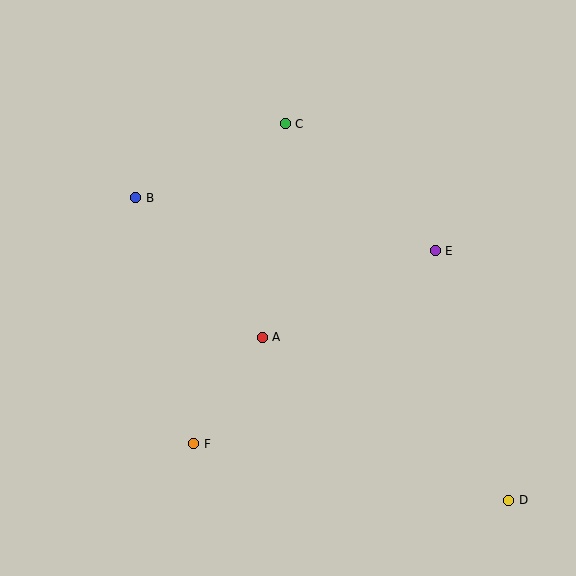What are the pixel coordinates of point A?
Point A is at (262, 337).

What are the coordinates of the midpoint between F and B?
The midpoint between F and B is at (165, 321).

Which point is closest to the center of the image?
Point A at (262, 337) is closest to the center.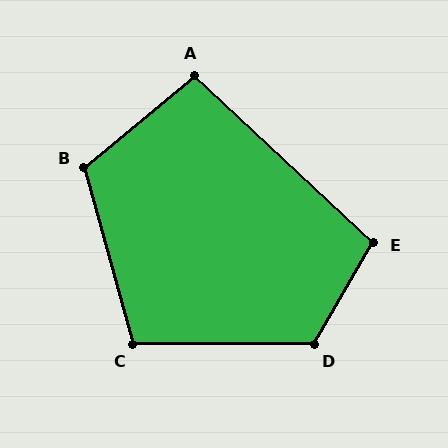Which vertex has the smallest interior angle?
A, at approximately 97 degrees.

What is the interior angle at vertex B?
Approximately 114 degrees (obtuse).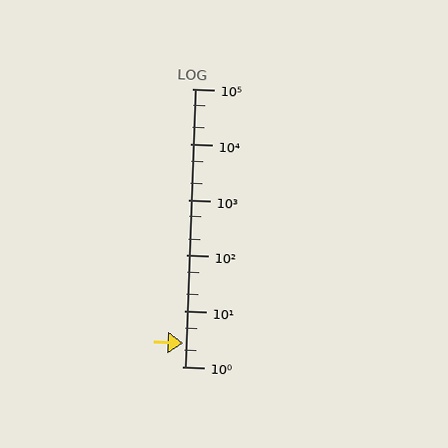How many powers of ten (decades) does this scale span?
The scale spans 5 decades, from 1 to 100000.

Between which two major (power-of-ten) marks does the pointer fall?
The pointer is between 1 and 10.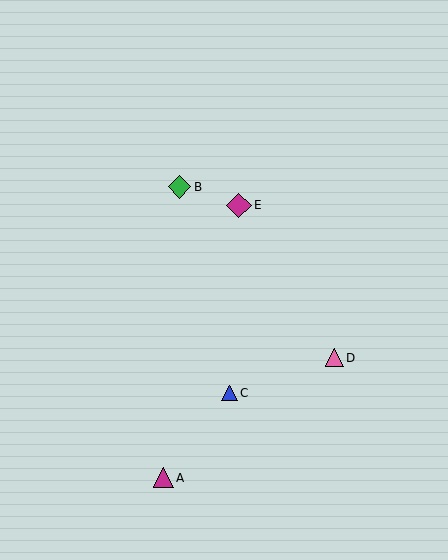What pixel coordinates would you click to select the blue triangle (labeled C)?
Click at (230, 393) to select the blue triangle C.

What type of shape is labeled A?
Shape A is a magenta triangle.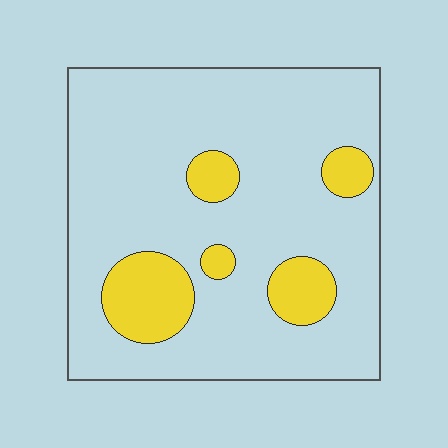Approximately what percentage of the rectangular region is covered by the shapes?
Approximately 15%.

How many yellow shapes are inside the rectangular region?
5.